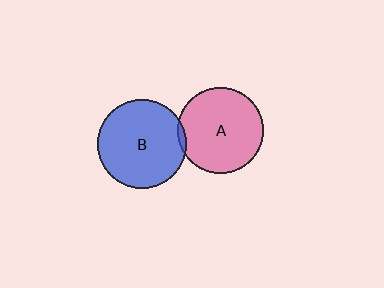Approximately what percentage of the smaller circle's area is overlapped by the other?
Approximately 5%.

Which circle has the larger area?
Circle B (blue).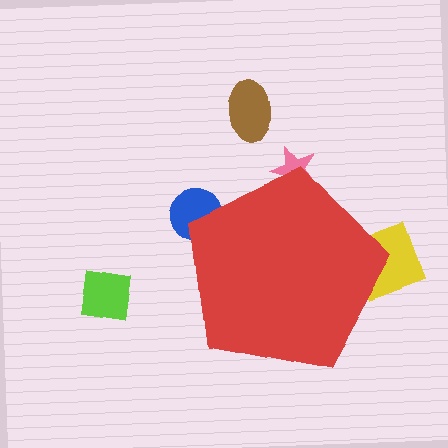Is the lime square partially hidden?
No, the lime square is fully visible.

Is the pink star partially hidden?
Yes, the pink star is partially hidden behind the red pentagon.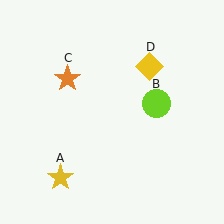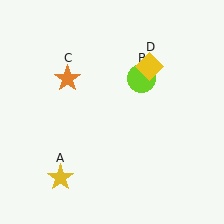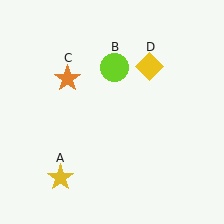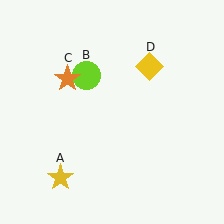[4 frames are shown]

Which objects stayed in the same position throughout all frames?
Yellow star (object A) and orange star (object C) and yellow diamond (object D) remained stationary.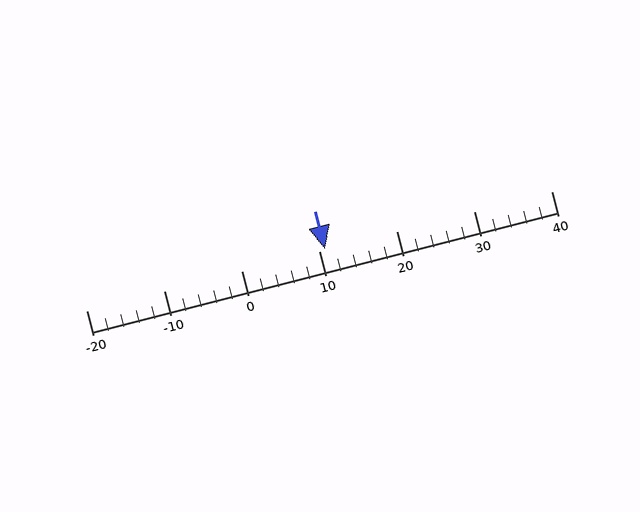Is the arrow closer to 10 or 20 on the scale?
The arrow is closer to 10.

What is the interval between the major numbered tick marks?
The major tick marks are spaced 10 units apart.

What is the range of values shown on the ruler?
The ruler shows values from -20 to 40.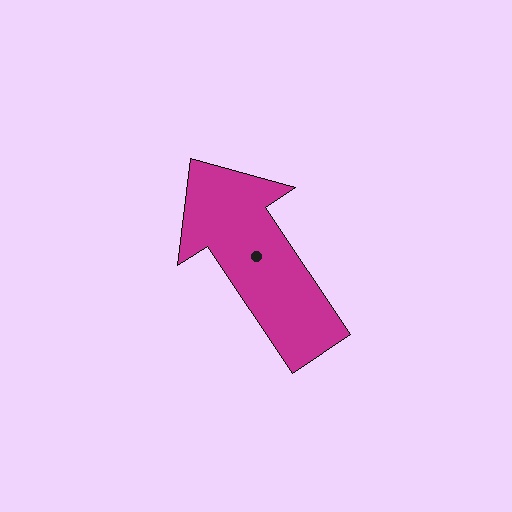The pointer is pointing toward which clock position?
Roughly 11 o'clock.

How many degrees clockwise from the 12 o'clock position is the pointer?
Approximately 326 degrees.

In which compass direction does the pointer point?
Northwest.